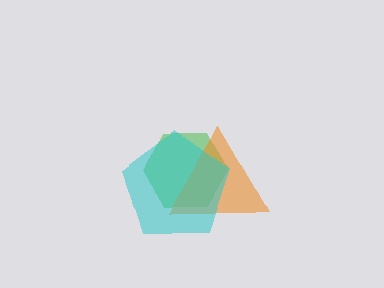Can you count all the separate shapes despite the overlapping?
Yes, there are 3 separate shapes.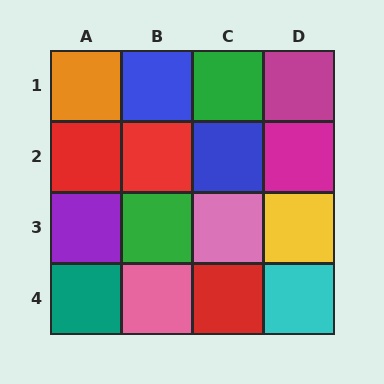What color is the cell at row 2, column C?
Blue.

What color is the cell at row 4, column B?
Pink.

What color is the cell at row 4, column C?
Red.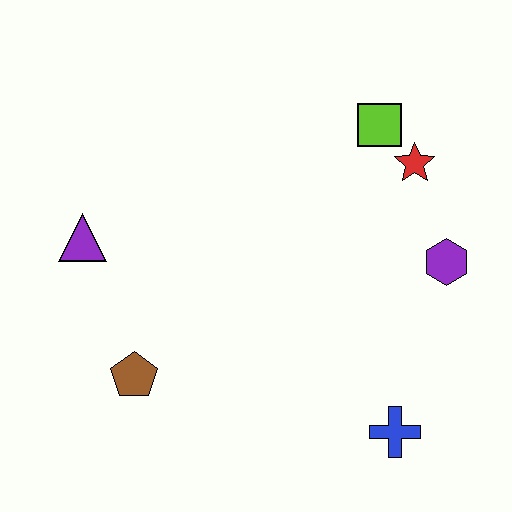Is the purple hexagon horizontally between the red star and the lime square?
No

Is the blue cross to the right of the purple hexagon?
No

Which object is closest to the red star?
The lime square is closest to the red star.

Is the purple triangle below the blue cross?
No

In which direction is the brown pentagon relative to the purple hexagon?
The brown pentagon is to the left of the purple hexagon.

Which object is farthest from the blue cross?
The purple triangle is farthest from the blue cross.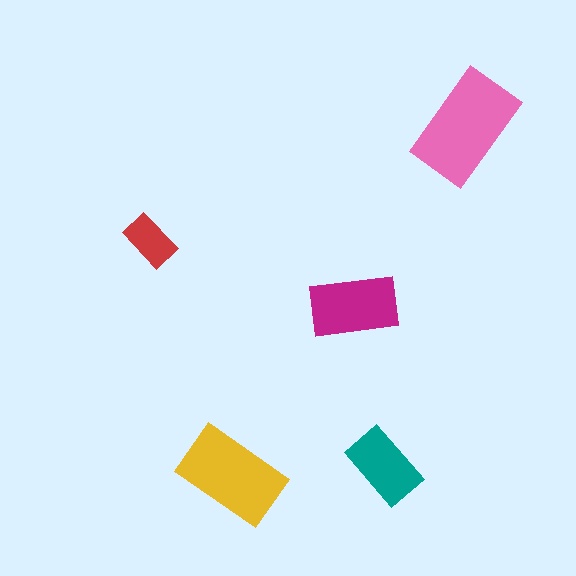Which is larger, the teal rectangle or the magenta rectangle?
The magenta one.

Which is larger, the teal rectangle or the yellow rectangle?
The yellow one.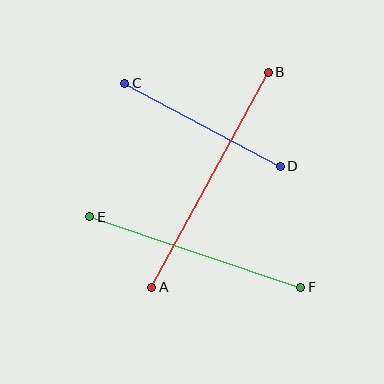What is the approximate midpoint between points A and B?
The midpoint is at approximately (210, 180) pixels.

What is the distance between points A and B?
The distance is approximately 244 pixels.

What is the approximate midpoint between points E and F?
The midpoint is at approximately (195, 252) pixels.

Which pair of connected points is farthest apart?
Points A and B are farthest apart.